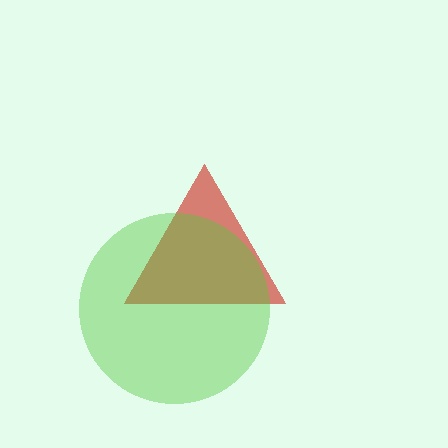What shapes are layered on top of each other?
The layered shapes are: a red triangle, a lime circle.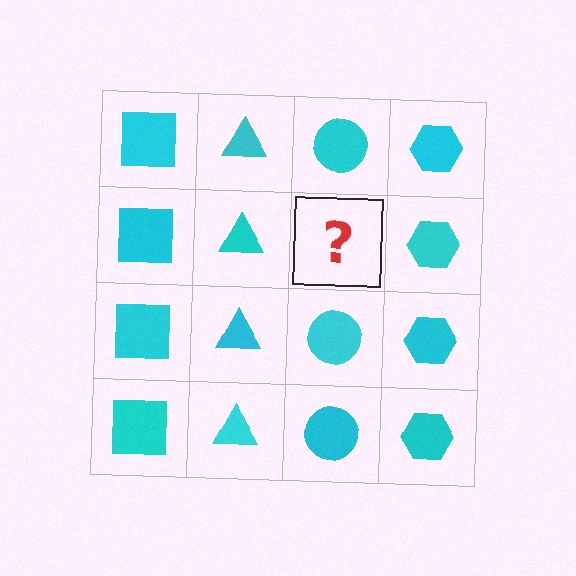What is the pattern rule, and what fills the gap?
The rule is that each column has a consistent shape. The gap should be filled with a cyan circle.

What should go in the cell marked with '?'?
The missing cell should contain a cyan circle.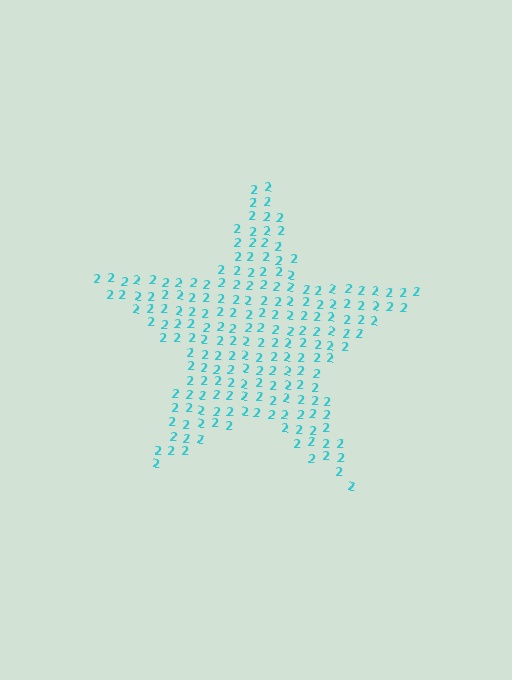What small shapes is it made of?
It is made of small digit 2's.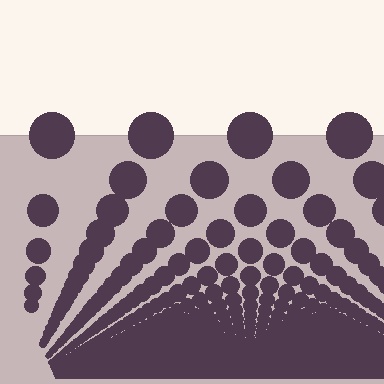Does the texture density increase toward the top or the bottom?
Density increases toward the bottom.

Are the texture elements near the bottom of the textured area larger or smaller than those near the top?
Smaller. The gradient is inverted — elements near the bottom are smaller and denser.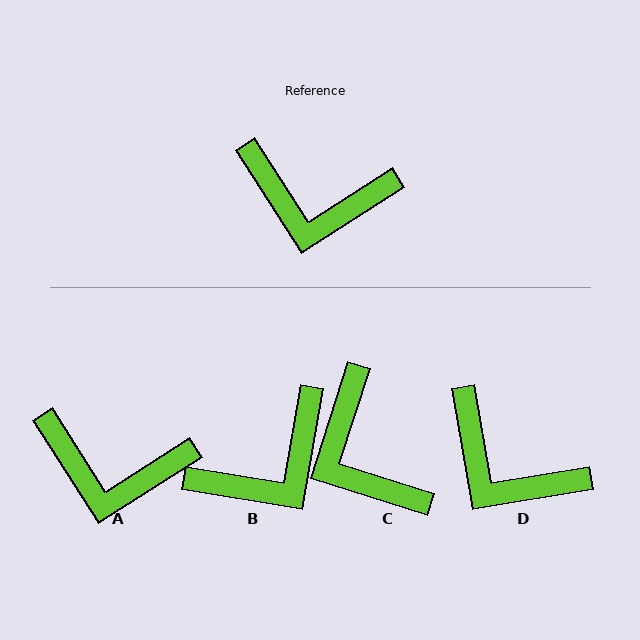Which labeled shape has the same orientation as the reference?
A.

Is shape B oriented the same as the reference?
No, it is off by about 48 degrees.